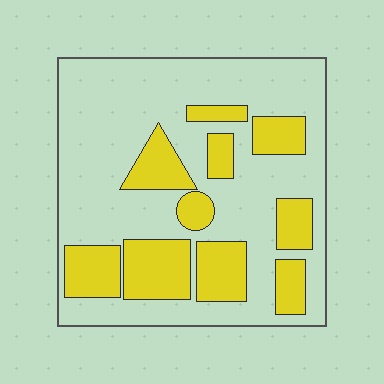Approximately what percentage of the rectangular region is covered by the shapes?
Approximately 30%.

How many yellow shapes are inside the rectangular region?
10.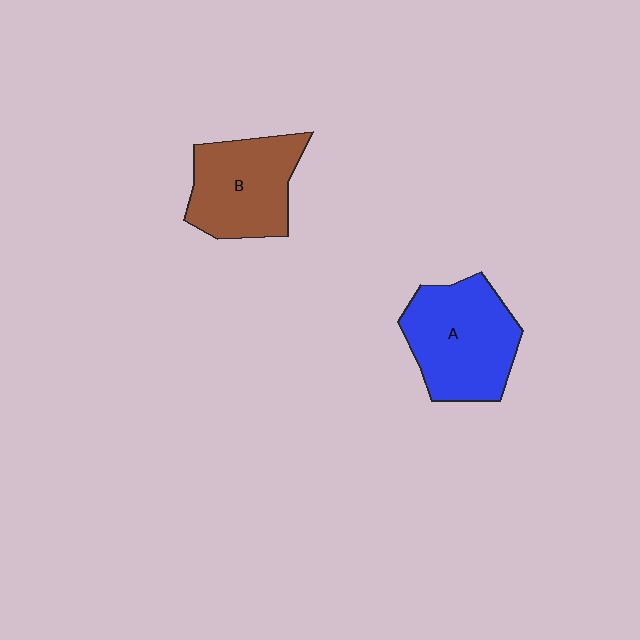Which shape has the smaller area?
Shape B (brown).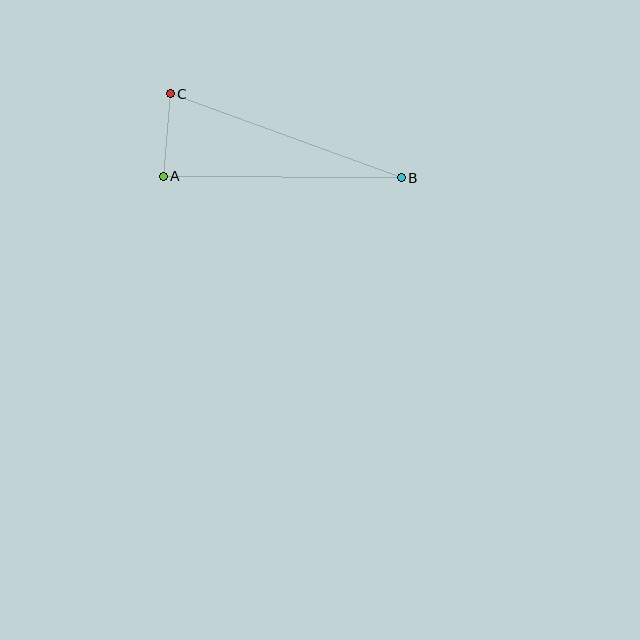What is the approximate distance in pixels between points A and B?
The distance between A and B is approximately 238 pixels.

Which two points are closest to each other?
Points A and C are closest to each other.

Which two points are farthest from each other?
Points B and C are farthest from each other.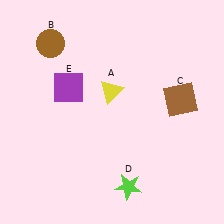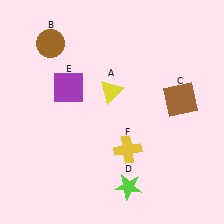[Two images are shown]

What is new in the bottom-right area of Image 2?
A yellow cross (F) was added in the bottom-right area of Image 2.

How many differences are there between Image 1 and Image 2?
There is 1 difference between the two images.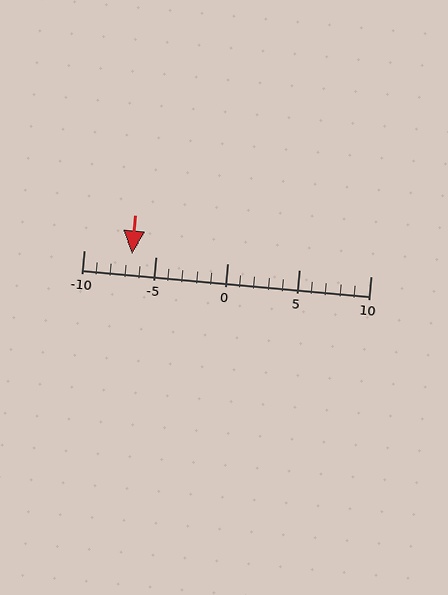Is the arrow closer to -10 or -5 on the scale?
The arrow is closer to -5.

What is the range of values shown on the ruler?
The ruler shows values from -10 to 10.